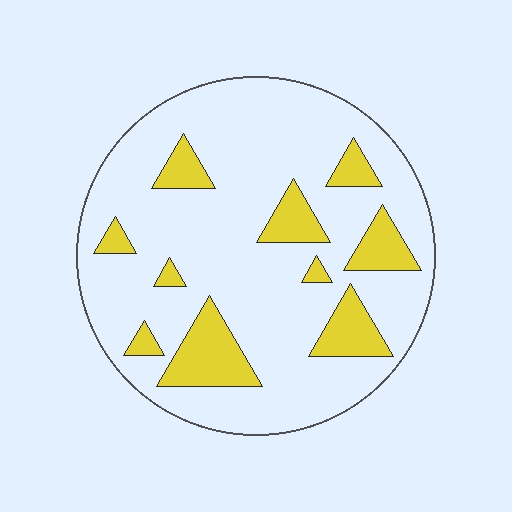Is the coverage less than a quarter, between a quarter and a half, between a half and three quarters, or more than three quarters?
Less than a quarter.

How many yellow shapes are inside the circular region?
10.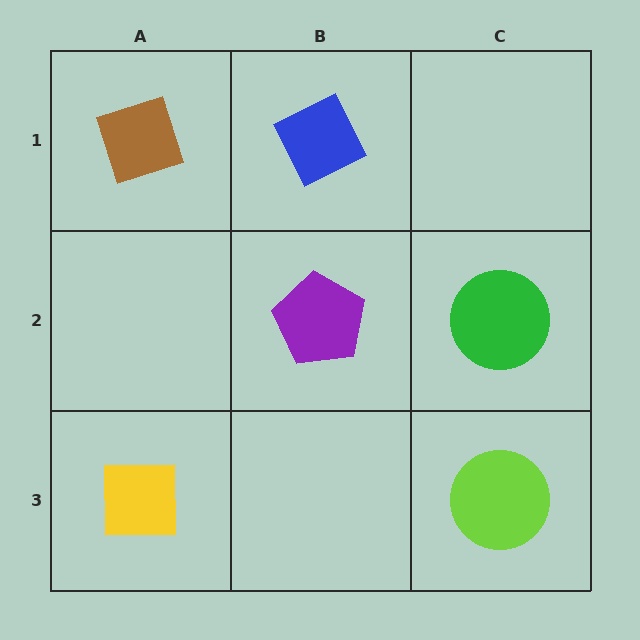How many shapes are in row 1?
2 shapes.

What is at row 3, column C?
A lime circle.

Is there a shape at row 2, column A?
No, that cell is empty.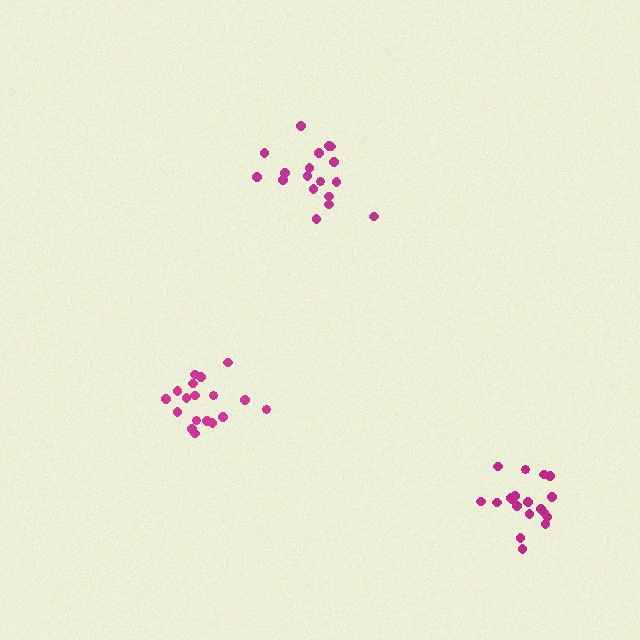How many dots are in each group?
Group 1: 19 dots, Group 2: 18 dots, Group 3: 18 dots (55 total).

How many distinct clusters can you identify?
There are 3 distinct clusters.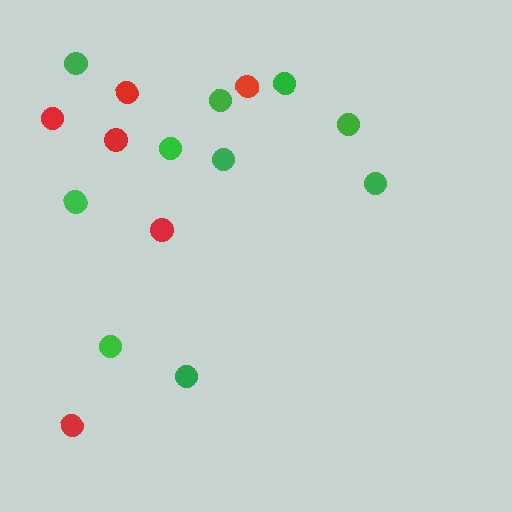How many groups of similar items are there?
There are 2 groups: one group of red circles (6) and one group of green circles (10).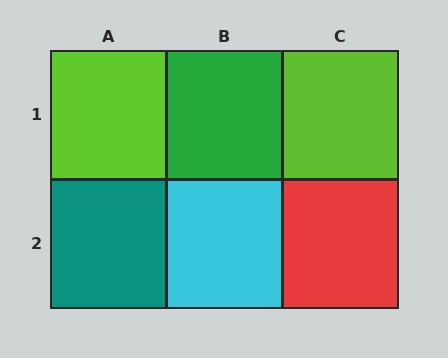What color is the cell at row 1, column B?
Green.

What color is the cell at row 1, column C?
Lime.